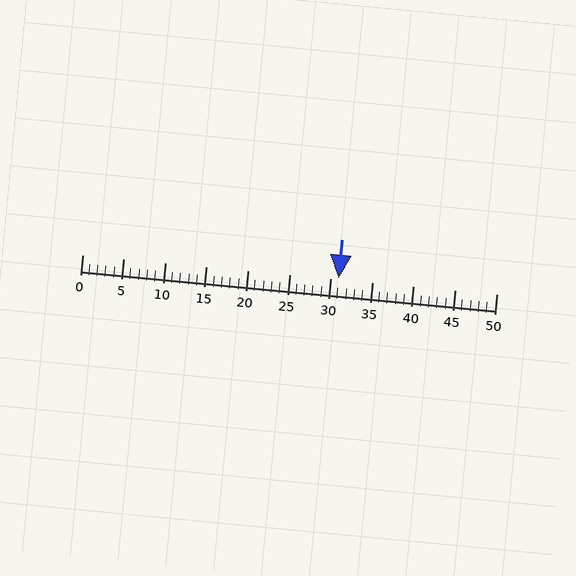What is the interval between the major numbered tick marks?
The major tick marks are spaced 5 units apart.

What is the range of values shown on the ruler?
The ruler shows values from 0 to 50.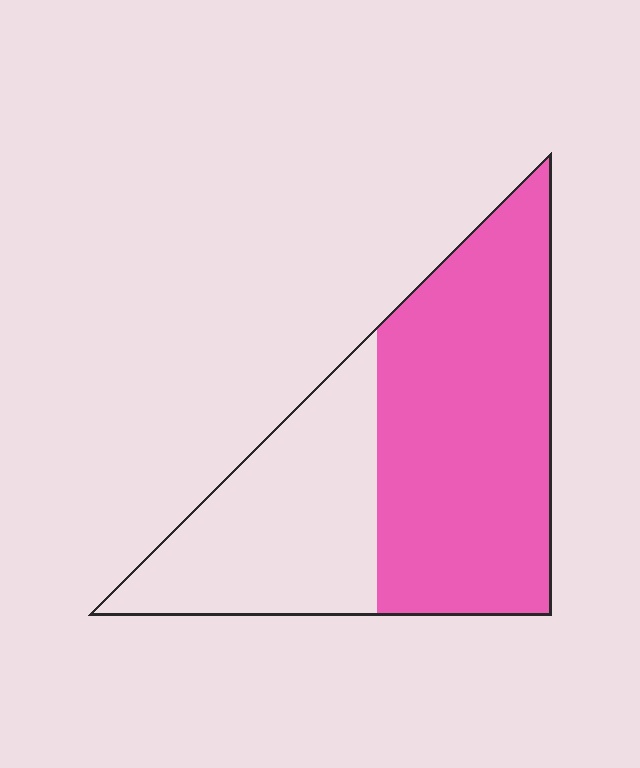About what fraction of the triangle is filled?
About three fifths (3/5).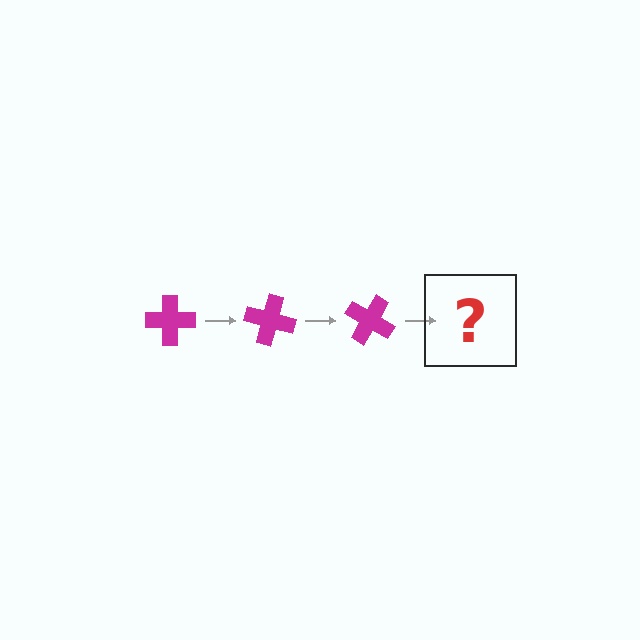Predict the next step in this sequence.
The next step is a magenta cross rotated 45 degrees.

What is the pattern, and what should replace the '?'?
The pattern is that the cross rotates 15 degrees each step. The '?' should be a magenta cross rotated 45 degrees.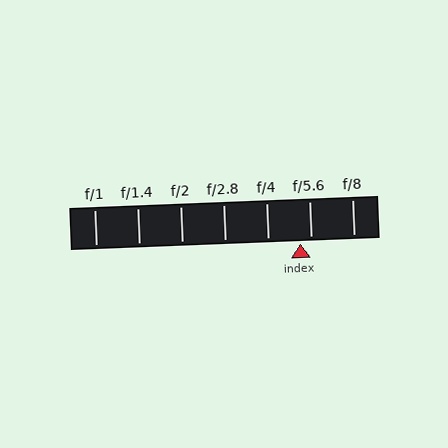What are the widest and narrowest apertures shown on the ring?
The widest aperture shown is f/1 and the narrowest is f/8.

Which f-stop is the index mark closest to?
The index mark is closest to f/5.6.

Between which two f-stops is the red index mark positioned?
The index mark is between f/4 and f/5.6.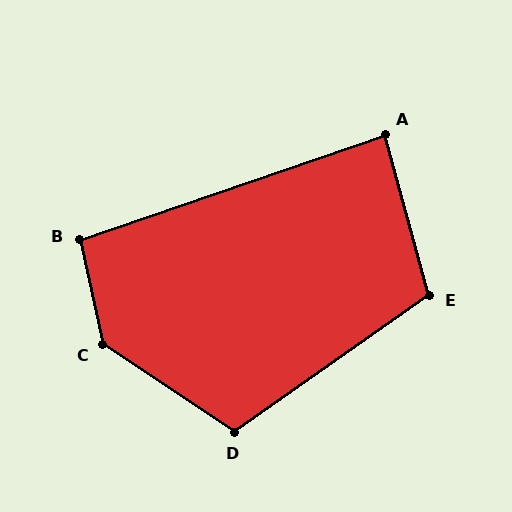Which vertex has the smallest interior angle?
A, at approximately 86 degrees.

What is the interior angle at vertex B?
Approximately 96 degrees (obtuse).